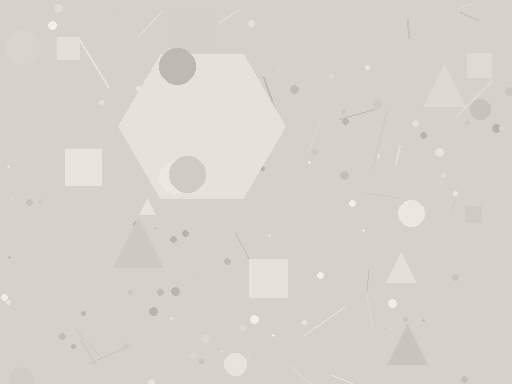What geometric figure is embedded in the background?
A hexagon is embedded in the background.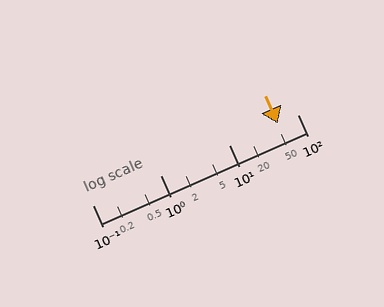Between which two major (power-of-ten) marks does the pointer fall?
The pointer is between 10 and 100.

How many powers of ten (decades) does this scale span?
The scale spans 3 decades, from 0.1 to 100.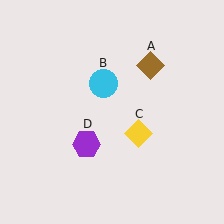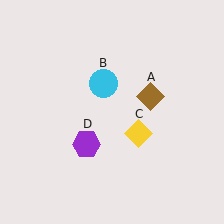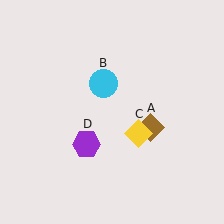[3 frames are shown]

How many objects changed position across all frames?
1 object changed position: brown diamond (object A).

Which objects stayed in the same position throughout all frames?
Cyan circle (object B) and yellow diamond (object C) and purple hexagon (object D) remained stationary.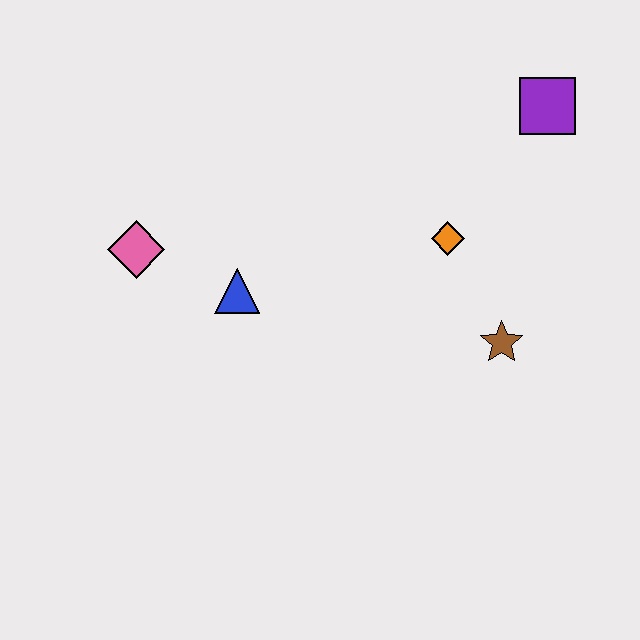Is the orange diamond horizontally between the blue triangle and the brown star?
Yes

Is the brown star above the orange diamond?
No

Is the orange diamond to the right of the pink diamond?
Yes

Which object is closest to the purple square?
The orange diamond is closest to the purple square.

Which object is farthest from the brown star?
The pink diamond is farthest from the brown star.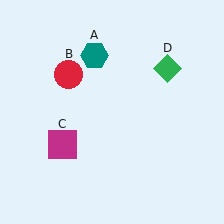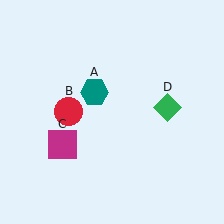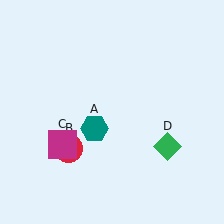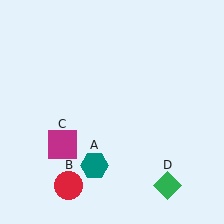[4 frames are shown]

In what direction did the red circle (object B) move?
The red circle (object B) moved down.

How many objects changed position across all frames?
3 objects changed position: teal hexagon (object A), red circle (object B), green diamond (object D).